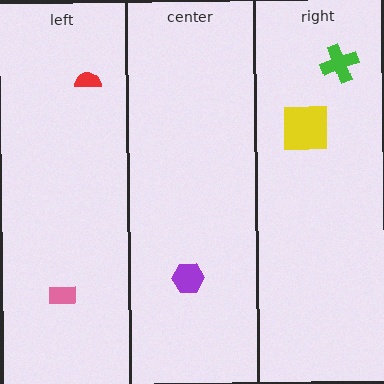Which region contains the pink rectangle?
The left region.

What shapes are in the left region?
The red semicircle, the pink rectangle.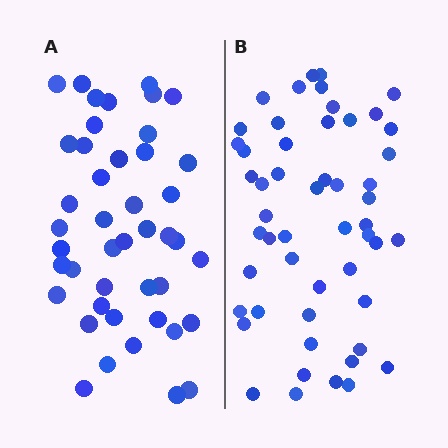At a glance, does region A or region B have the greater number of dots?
Region B (the right region) has more dots.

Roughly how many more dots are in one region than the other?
Region B has roughly 8 or so more dots than region A.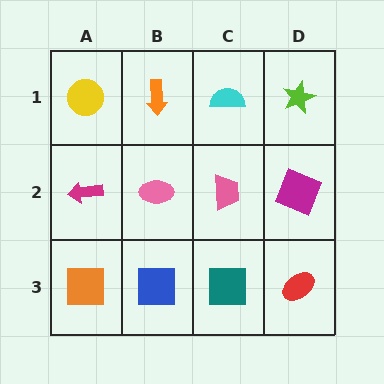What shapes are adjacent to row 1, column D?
A magenta square (row 2, column D), a cyan semicircle (row 1, column C).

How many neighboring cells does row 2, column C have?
4.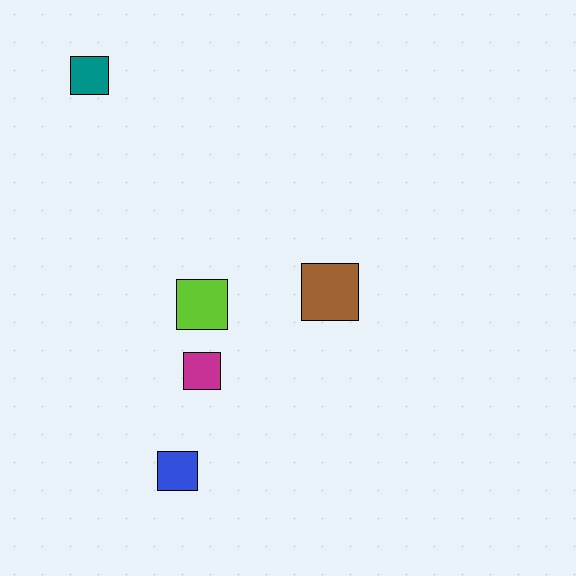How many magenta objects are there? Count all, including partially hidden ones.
There is 1 magenta object.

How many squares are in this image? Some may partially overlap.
There are 5 squares.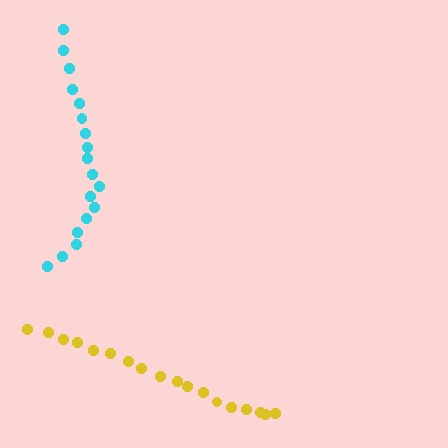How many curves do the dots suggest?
There are 2 distinct paths.